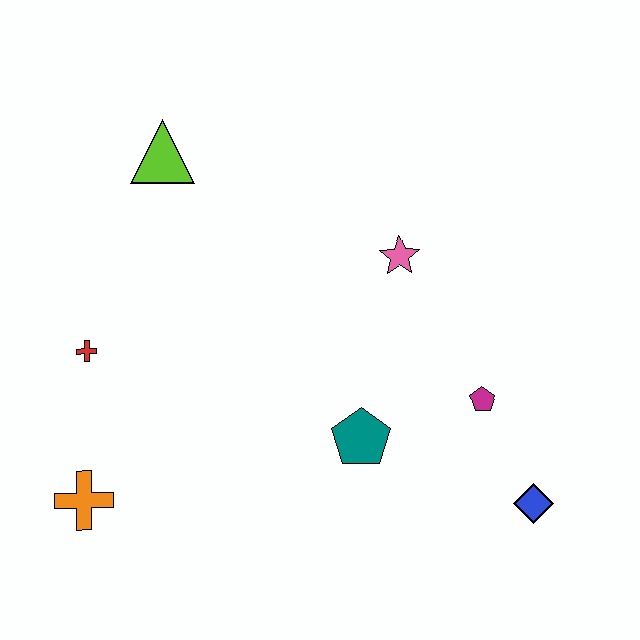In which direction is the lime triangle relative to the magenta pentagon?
The lime triangle is to the left of the magenta pentagon.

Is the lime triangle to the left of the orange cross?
No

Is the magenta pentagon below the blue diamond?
No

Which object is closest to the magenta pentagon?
The blue diamond is closest to the magenta pentagon.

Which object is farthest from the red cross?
The blue diamond is farthest from the red cross.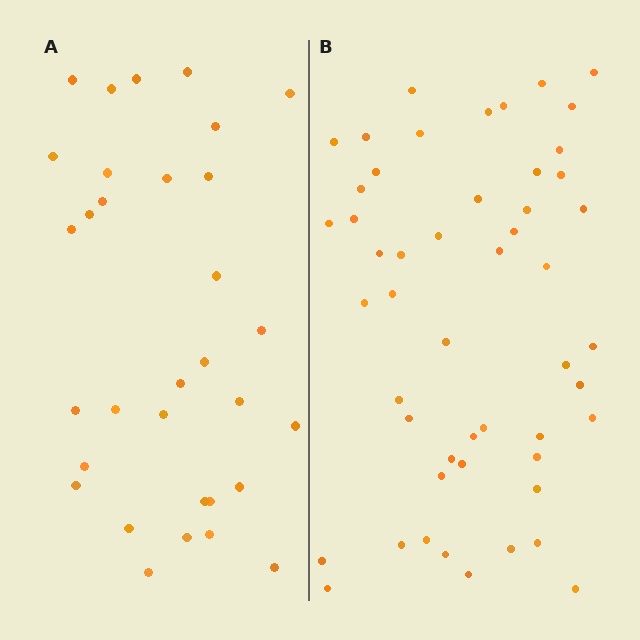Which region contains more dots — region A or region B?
Region B (the right region) has more dots.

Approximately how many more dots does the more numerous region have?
Region B has approximately 20 more dots than region A.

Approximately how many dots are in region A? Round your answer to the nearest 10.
About 30 dots. (The exact count is 32, which rounds to 30.)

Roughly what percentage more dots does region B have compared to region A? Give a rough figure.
About 60% more.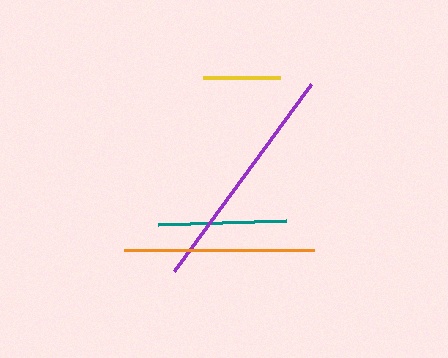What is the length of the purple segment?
The purple segment is approximately 232 pixels long.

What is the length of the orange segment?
The orange segment is approximately 190 pixels long.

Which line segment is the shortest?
The yellow line is the shortest at approximately 77 pixels.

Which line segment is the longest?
The purple line is the longest at approximately 232 pixels.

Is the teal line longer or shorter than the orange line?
The orange line is longer than the teal line.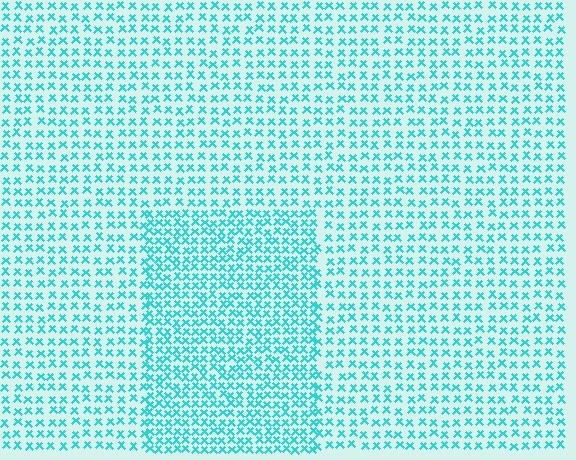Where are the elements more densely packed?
The elements are more densely packed inside the rectangle boundary.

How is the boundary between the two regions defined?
The boundary is defined by a change in element density (approximately 1.6x ratio). All elements are the same color, size, and shape.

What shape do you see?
I see a rectangle.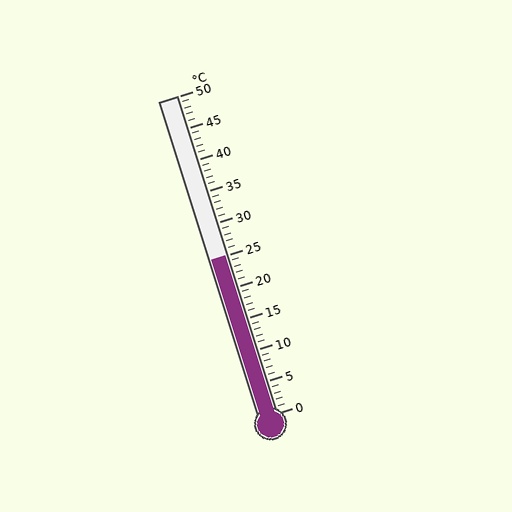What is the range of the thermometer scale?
The thermometer scale ranges from 0°C to 50°C.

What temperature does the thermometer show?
The thermometer shows approximately 25°C.